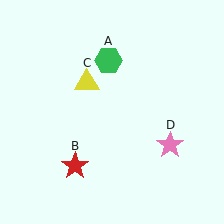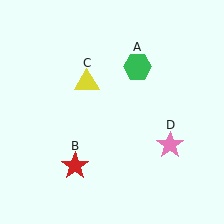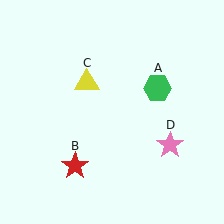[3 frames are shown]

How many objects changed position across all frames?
1 object changed position: green hexagon (object A).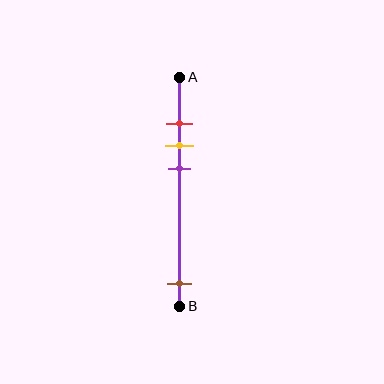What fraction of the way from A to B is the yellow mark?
The yellow mark is approximately 30% (0.3) of the way from A to B.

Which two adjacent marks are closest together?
The red and yellow marks are the closest adjacent pair.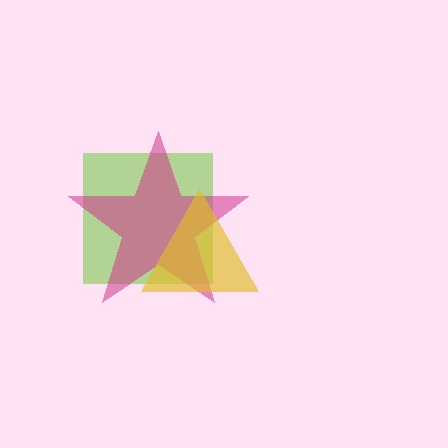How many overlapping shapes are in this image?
There are 3 overlapping shapes in the image.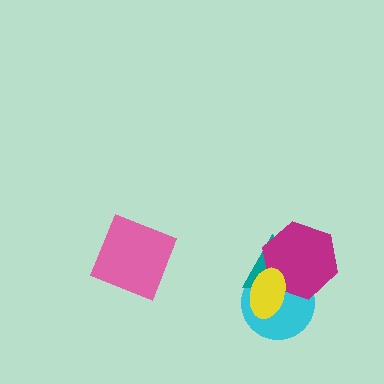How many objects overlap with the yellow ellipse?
3 objects overlap with the yellow ellipse.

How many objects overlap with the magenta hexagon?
3 objects overlap with the magenta hexagon.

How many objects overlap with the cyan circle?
3 objects overlap with the cyan circle.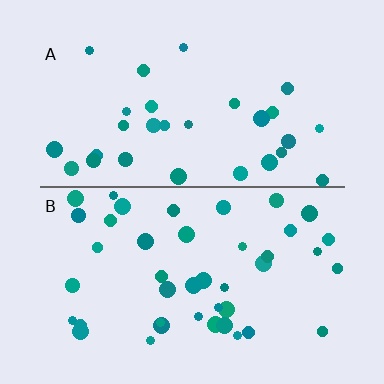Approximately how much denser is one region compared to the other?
Approximately 1.5× — region B over region A.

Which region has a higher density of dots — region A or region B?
B (the bottom).